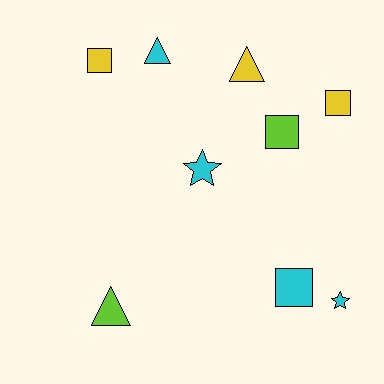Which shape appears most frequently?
Square, with 4 objects.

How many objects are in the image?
There are 9 objects.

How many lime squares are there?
There is 1 lime square.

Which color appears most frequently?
Cyan, with 4 objects.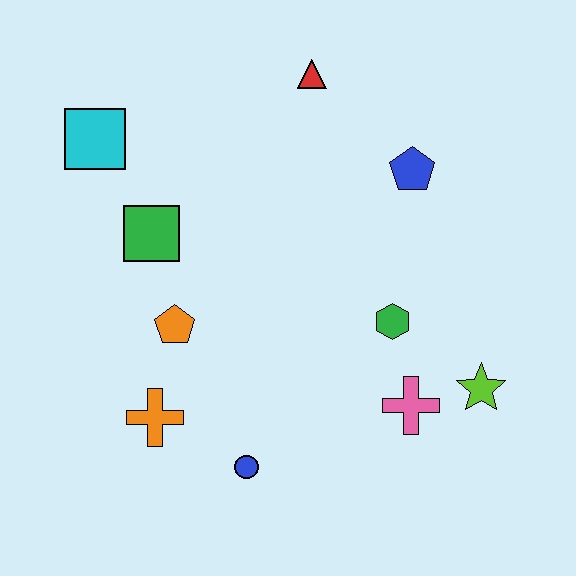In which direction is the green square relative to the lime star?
The green square is to the left of the lime star.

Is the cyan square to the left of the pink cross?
Yes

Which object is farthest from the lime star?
The cyan square is farthest from the lime star.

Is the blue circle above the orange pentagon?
No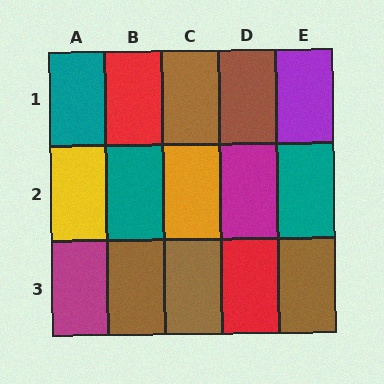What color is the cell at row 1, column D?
Brown.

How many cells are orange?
1 cell is orange.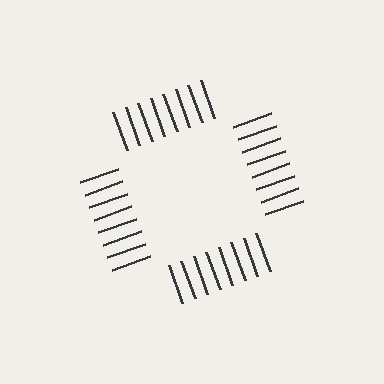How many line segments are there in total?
32 — 8 along each of the 4 edges.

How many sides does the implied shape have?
4 sides — the line-ends trace a square.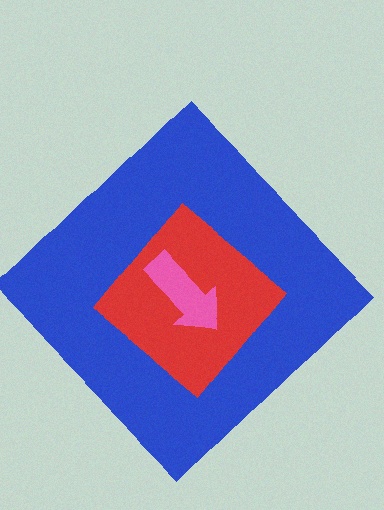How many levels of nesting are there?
3.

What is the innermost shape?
The pink arrow.